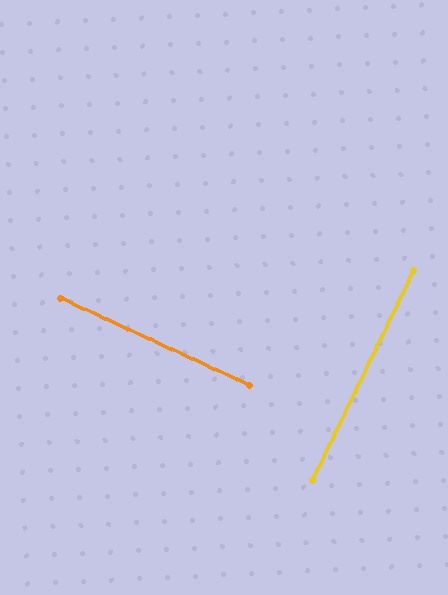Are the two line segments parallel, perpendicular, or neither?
Perpendicular — they meet at approximately 89°.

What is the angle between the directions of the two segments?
Approximately 89 degrees.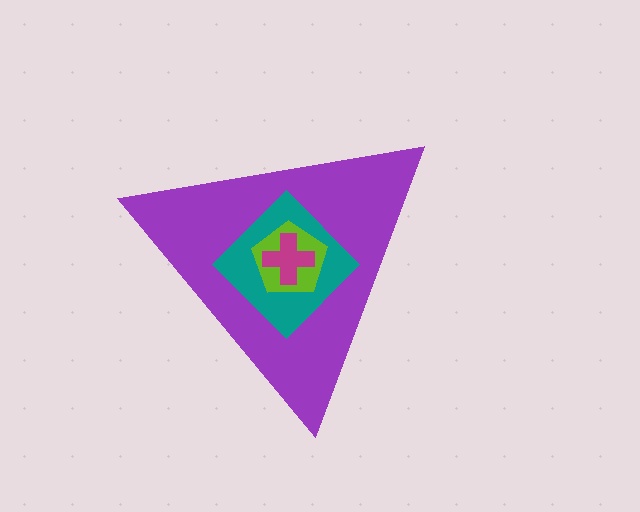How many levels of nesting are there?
4.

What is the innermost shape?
The magenta cross.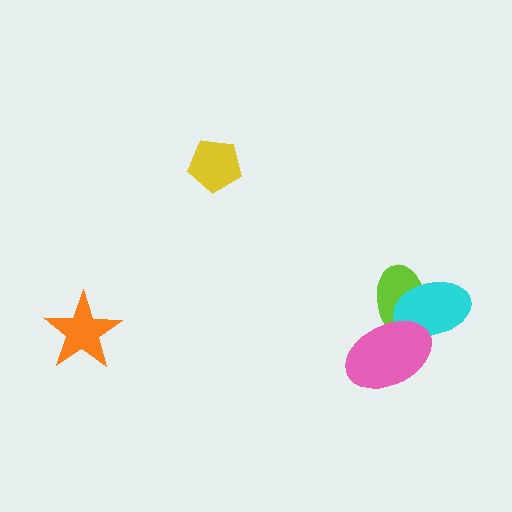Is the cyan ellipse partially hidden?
Yes, it is partially covered by another shape.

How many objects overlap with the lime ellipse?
2 objects overlap with the lime ellipse.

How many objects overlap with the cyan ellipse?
2 objects overlap with the cyan ellipse.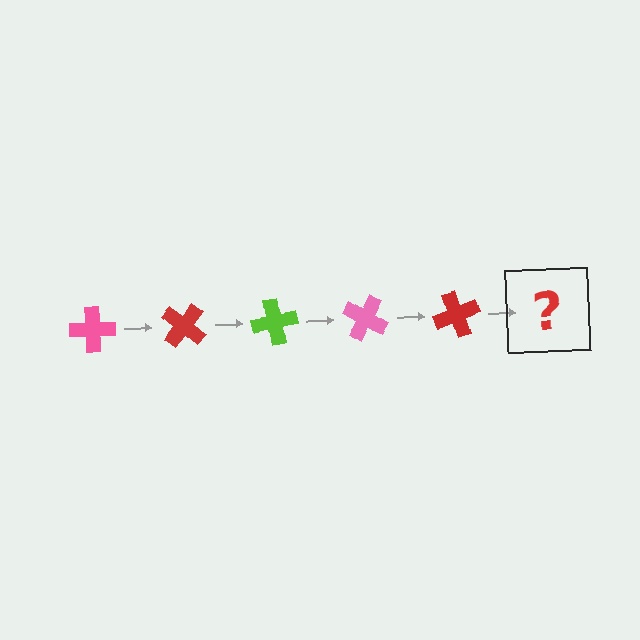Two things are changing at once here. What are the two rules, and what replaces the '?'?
The two rules are that it rotates 40 degrees each step and the color cycles through pink, red, and lime. The '?' should be a lime cross, rotated 200 degrees from the start.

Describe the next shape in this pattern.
It should be a lime cross, rotated 200 degrees from the start.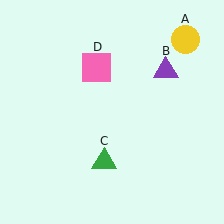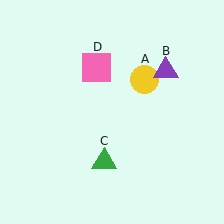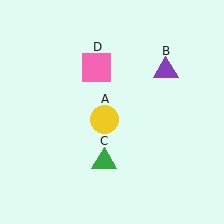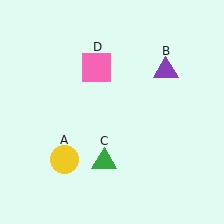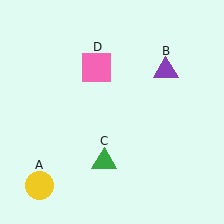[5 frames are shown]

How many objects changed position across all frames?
1 object changed position: yellow circle (object A).